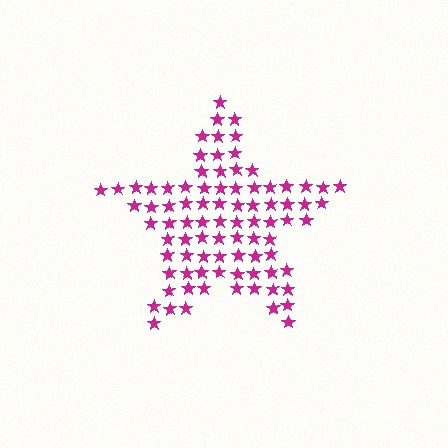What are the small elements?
The small elements are stars.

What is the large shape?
The large shape is a star.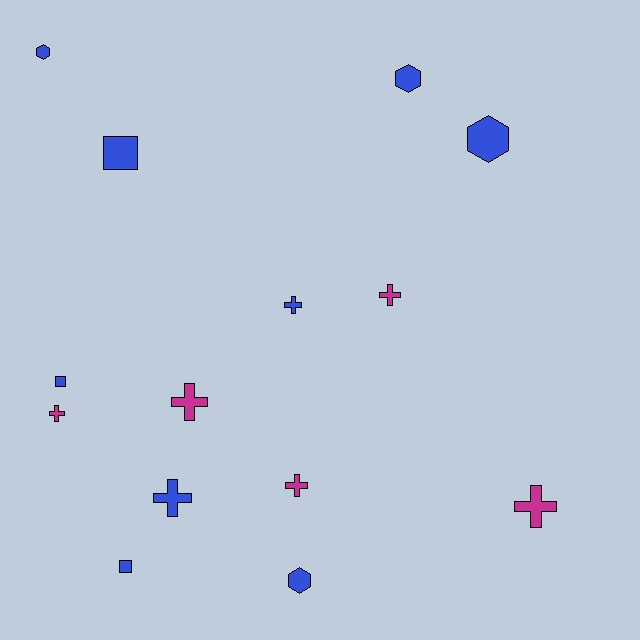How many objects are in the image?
There are 14 objects.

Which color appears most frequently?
Blue, with 9 objects.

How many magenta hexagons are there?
There are no magenta hexagons.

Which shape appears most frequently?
Cross, with 7 objects.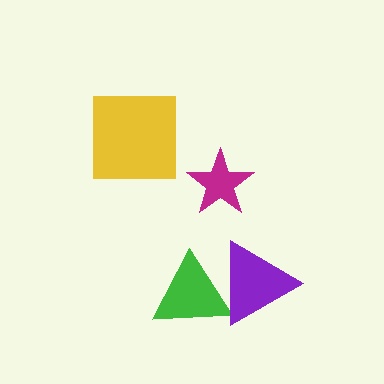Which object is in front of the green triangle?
The purple triangle is in front of the green triangle.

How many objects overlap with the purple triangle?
1 object overlaps with the purple triangle.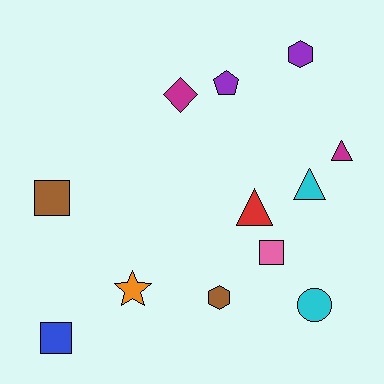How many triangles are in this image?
There are 3 triangles.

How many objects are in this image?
There are 12 objects.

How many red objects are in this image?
There is 1 red object.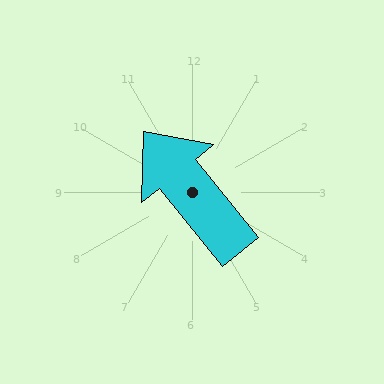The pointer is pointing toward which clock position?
Roughly 11 o'clock.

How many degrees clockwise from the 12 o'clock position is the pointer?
Approximately 321 degrees.